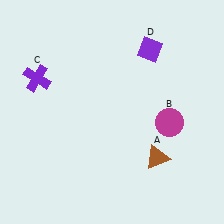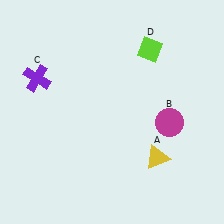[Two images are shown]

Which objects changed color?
A changed from brown to yellow. D changed from purple to lime.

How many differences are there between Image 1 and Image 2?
There are 2 differences between the two images.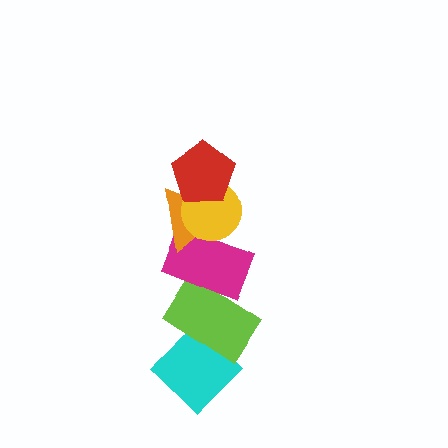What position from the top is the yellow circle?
The yellow circle is 2nd from the top.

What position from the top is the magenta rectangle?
The magenta rectangle is 4th from the top.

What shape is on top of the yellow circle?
The red pentagon is on top of the yellow circle.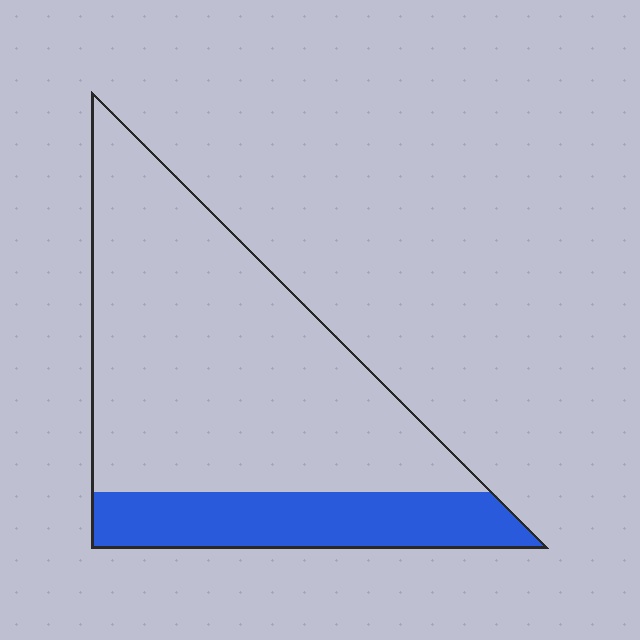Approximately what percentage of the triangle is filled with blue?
Approximately 25%.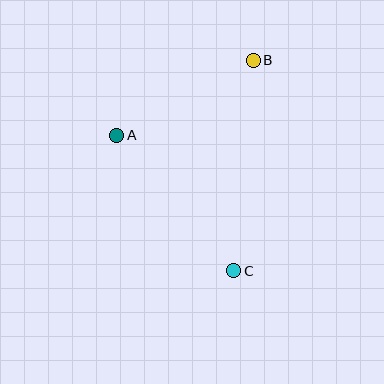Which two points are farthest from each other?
Points B and C are farthest from each other.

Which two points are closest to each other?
Points A and B are closest to each other.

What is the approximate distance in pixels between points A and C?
The distance between A and C is approximately 179 pixels.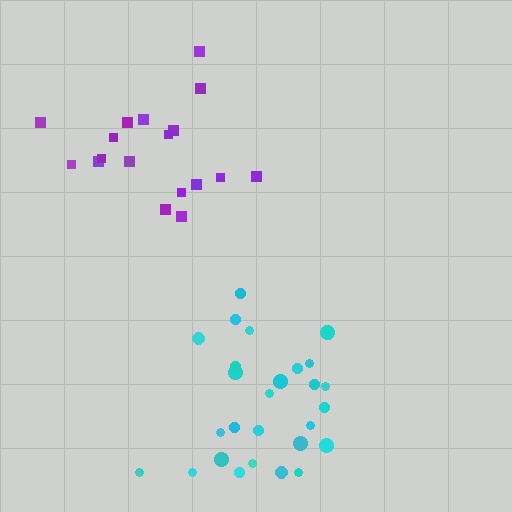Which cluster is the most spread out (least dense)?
Purple.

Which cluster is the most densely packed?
Cyan.